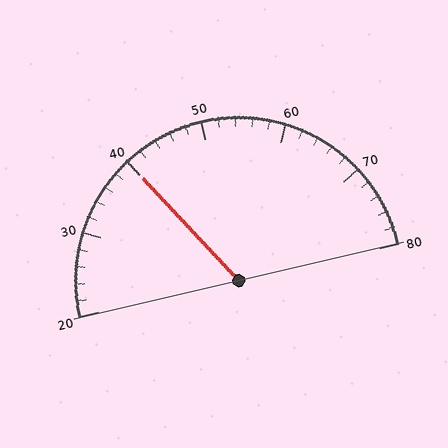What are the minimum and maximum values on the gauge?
The gauge ranges from 20 to 80.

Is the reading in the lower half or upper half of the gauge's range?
The reading is in the lower half of the range (20 to 80).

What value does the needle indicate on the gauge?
The needle indicates approximately 40.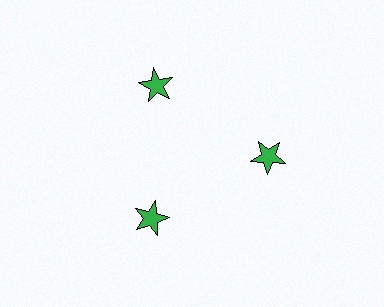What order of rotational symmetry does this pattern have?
This pattern has 3-fold rotational symmetry.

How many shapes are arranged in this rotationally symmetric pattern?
There are 3 shapes, arranged in 3 groups of 1.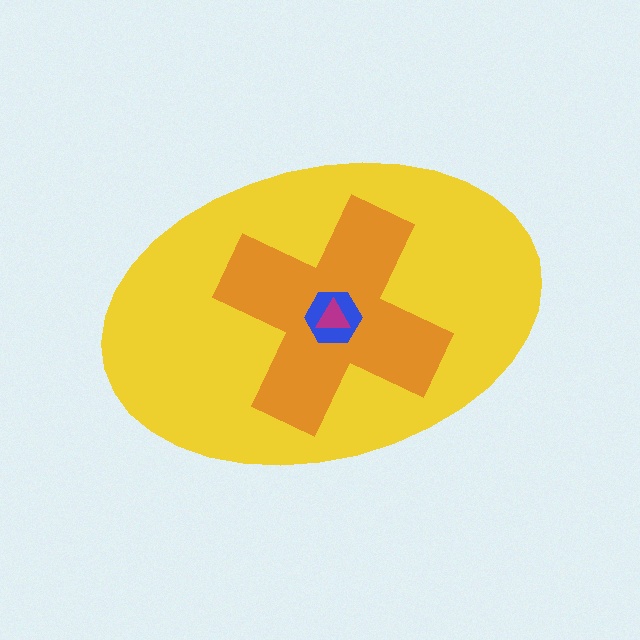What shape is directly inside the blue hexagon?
The magenta triangle.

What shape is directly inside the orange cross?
The blue hexagon.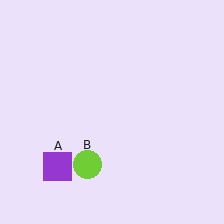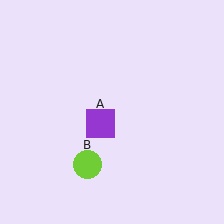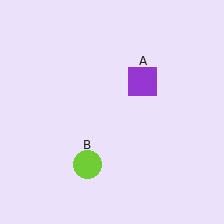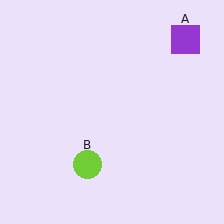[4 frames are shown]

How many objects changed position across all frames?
1 object changed position: purple square (object A).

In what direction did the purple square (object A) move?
The purple square (object A) moved up and to the right.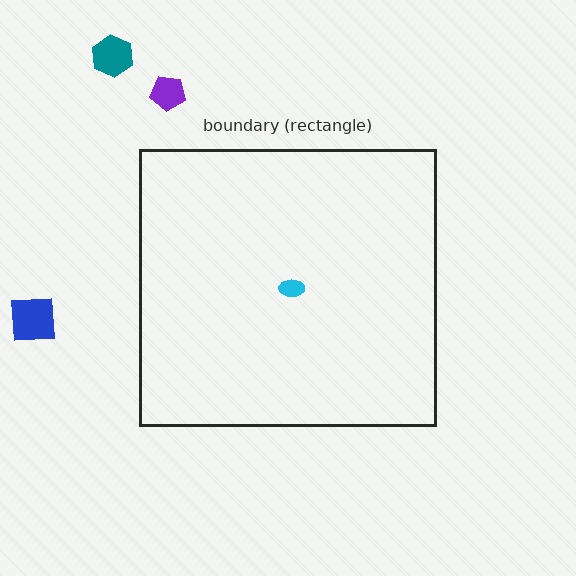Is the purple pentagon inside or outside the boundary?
Outside.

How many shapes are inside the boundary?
1 inside, 3 outside.